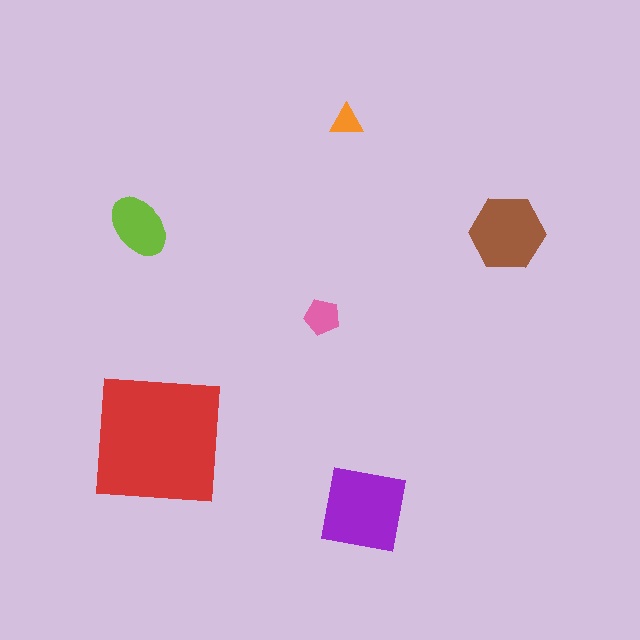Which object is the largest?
The red square.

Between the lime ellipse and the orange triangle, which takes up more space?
The lime ellipse.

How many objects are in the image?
There are 6 objects in the image.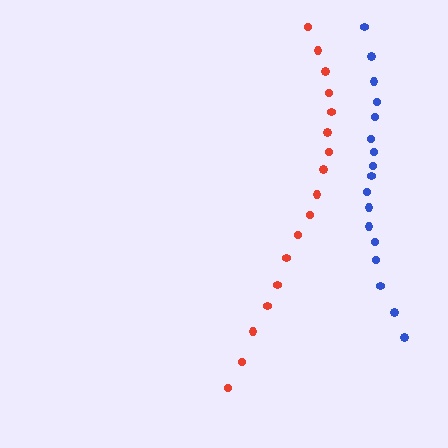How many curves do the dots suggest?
There are 2 distinct paths.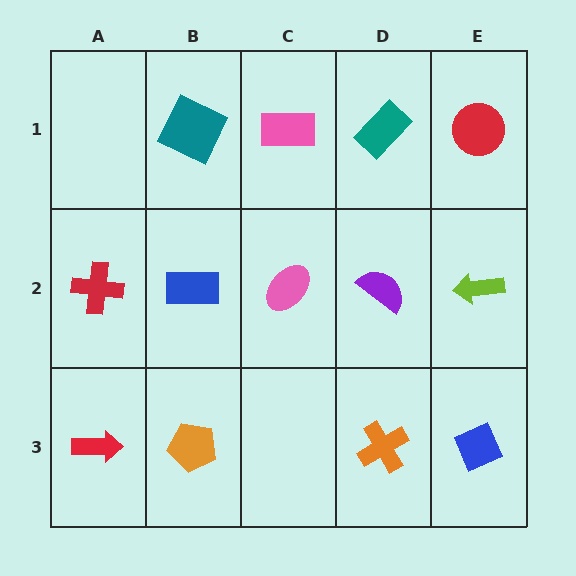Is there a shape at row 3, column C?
No, that cell is empty.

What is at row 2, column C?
A pink ellipse.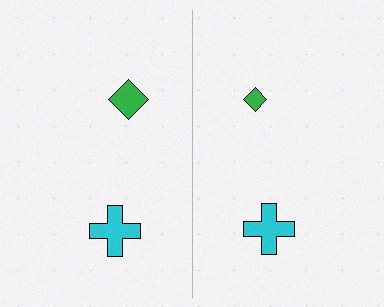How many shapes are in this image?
There are 4 shapes in this image.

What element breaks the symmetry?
The green diamond on the right side has a different size than its mirror counterpart.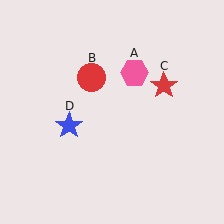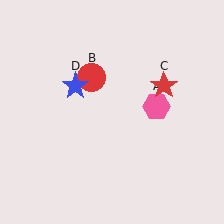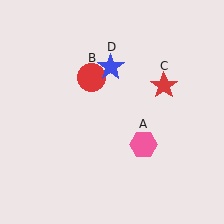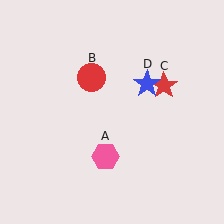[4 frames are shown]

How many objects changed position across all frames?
2 objects changed position: pink hexagon (object A), blue star (object D).